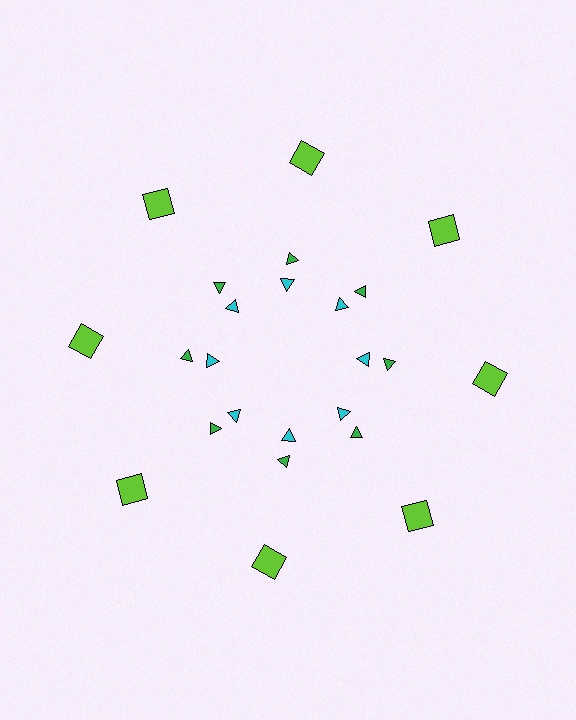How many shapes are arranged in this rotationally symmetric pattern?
There are 24 shapes, arranged in 8 groups of 3.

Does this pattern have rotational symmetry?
Yes, this pattern has 8-fold rotational symmetry. It looks the same after rotating 45 degrees around the center.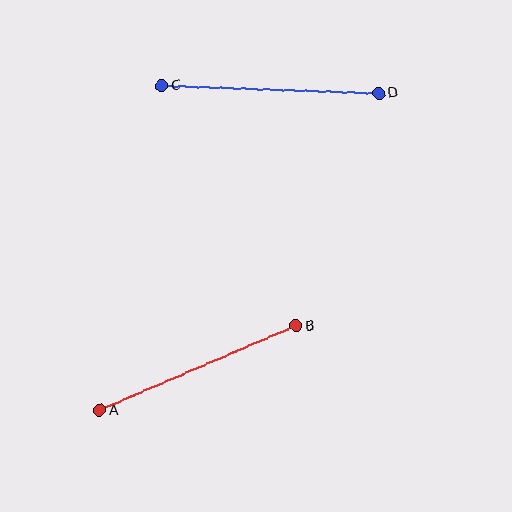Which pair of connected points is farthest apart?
Points C and D are farthest apart.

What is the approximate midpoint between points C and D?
The midpoint is at approximately (270, 90) pixels.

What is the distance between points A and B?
The distance is approximately 214 pixels.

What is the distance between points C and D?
The distance is approximately 217 pixels.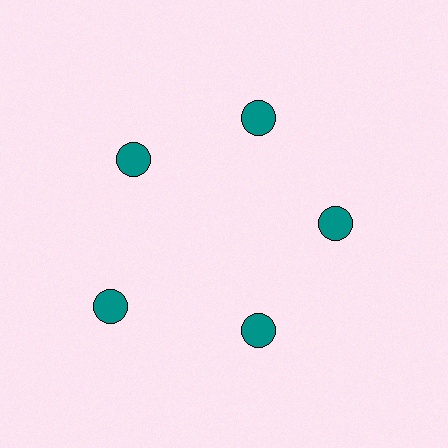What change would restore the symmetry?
The symmetry would be restored by moving it inward, back onto the ring so that all 5 circles sit at equal angles and equal distance from the center.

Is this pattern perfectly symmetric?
No. The 5 teal circles are arranged in a ring, but one element near the 8 o'clock position is pushed outward from the center, breaking the 5-fold rotational symmetry.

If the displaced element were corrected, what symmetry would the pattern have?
It would have 5-fold rotational symmetry — the pattern would map onto itself every 72 degrees.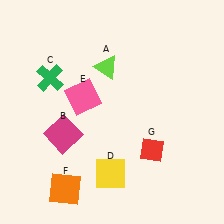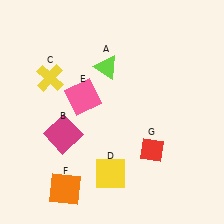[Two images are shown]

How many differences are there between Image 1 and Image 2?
There is 1 difference between the two images.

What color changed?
The cross (C) changed from green in Image 1 to yellow in Image 2.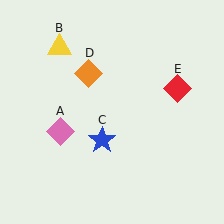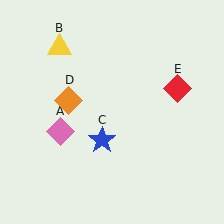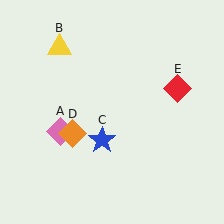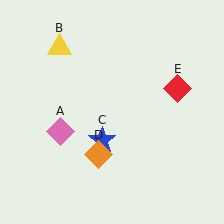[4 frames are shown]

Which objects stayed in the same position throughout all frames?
Pink diamond (object A) and yellow triangle (object B) and blue star (object C) and red diamond (object E) remained stationary.